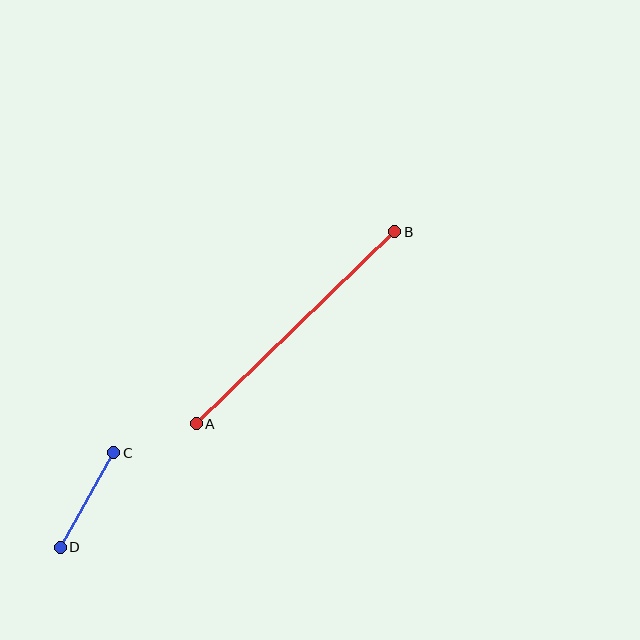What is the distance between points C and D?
The distance is approximately 109 pixels.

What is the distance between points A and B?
The distance is approximately 276 pixels.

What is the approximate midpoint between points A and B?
The midpoint is at approximately (296, 328) pixels.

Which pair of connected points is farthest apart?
Points A and B are farthest apart.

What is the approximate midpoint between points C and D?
The midpoint is at approximately (87, 500) pixels.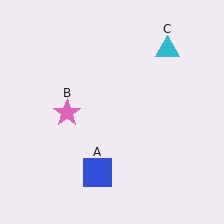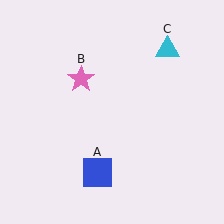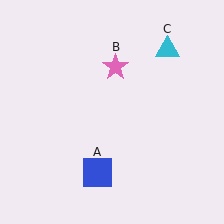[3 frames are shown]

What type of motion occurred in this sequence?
The pink star (object B) rotated clockwise around the center of the scene.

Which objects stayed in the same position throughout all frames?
Blue square (object A) and cyan triangle (object C) remained stationary.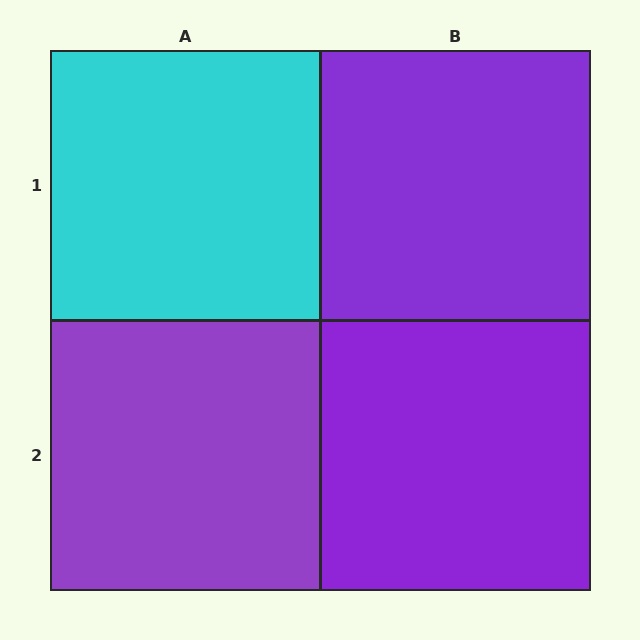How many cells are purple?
3 cells are purple.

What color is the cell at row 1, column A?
Cyan.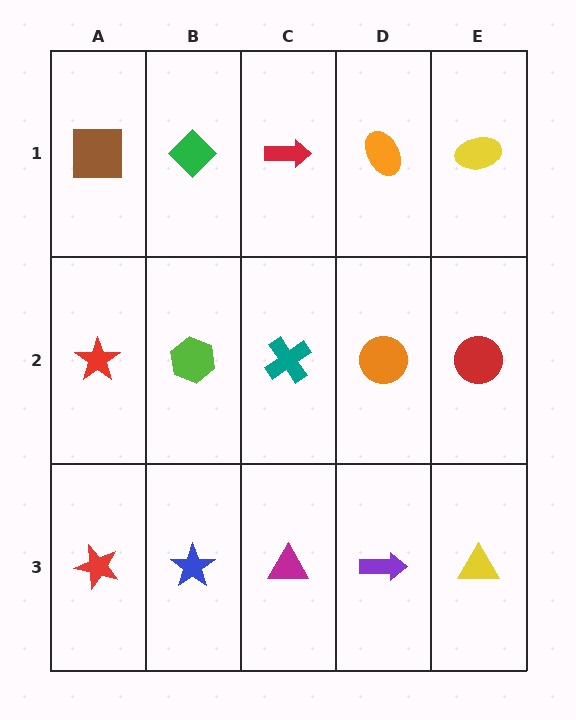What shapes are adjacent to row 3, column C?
A teal cross (row 2, column C), a blue star (row 3, column B), a purple arrow (row 3, column D).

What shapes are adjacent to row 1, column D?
An orange circle (row 2, column D), a red arrow (row 1, column C), a yellow ellipse (row 1, column E).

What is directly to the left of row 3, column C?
A blue star.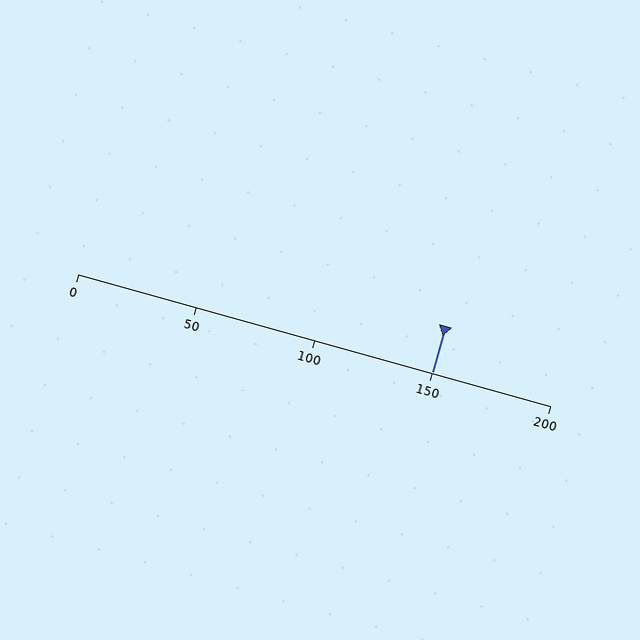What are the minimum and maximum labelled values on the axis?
The axis runs from 0 to 200.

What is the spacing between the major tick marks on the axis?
The major ticks are spaced 50 apart.